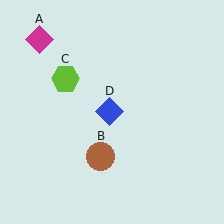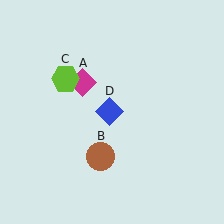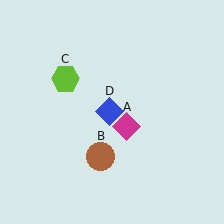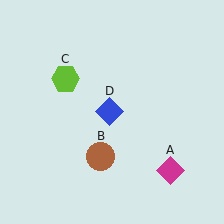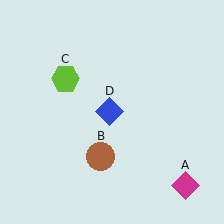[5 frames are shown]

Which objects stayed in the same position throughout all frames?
Brown circle (object B) and lime hexagon (object C) and blue diamond (object D) remained stationary.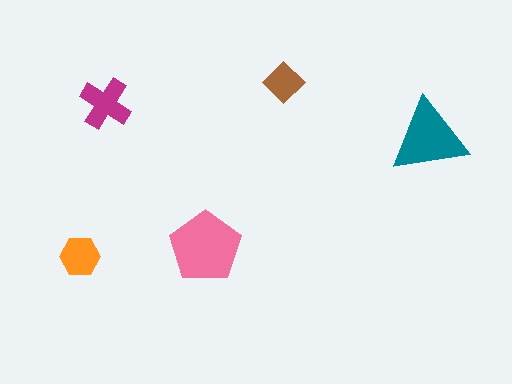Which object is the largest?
The pink pentagon.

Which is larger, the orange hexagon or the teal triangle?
The teal triangle.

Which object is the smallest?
The brown diamond.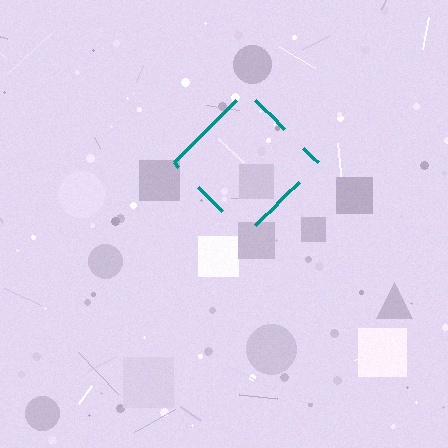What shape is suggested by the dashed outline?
The dashed outline suggests a diamond.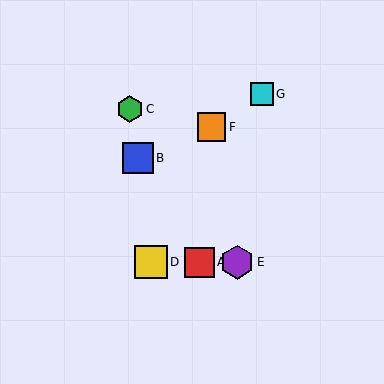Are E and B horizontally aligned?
No, E is at y≈262 and B is at y≈158.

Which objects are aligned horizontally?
Objects A, D, E are aligned horizontally.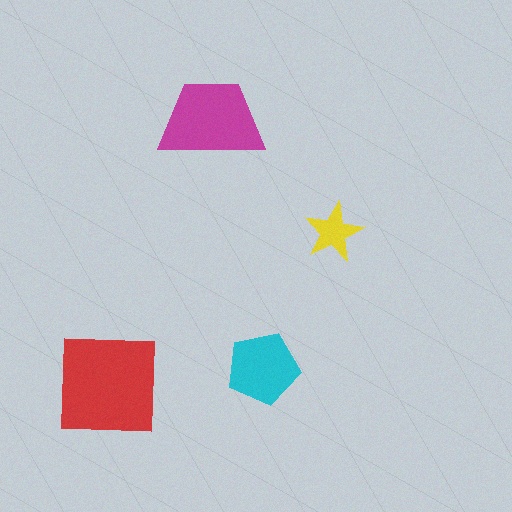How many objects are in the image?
There are 4 objects in the image.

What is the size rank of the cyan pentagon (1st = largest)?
3rd.